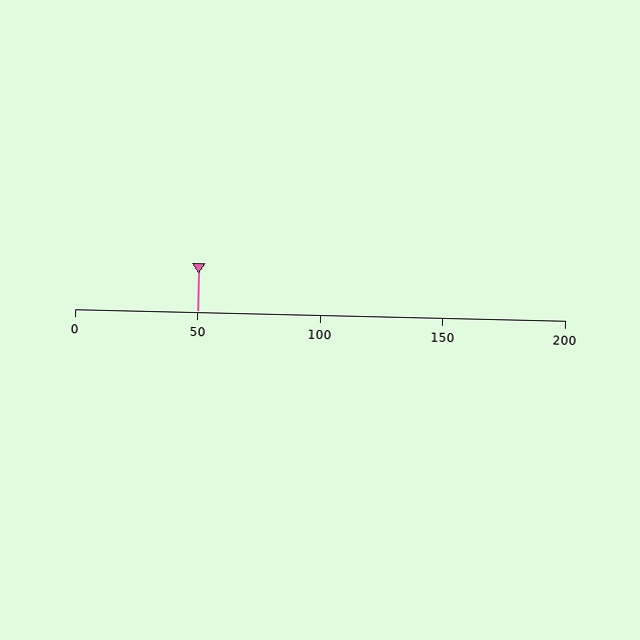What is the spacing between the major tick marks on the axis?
The major ticks are spaced 50 apart.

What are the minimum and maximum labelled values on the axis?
The axis runs from 0 to 200.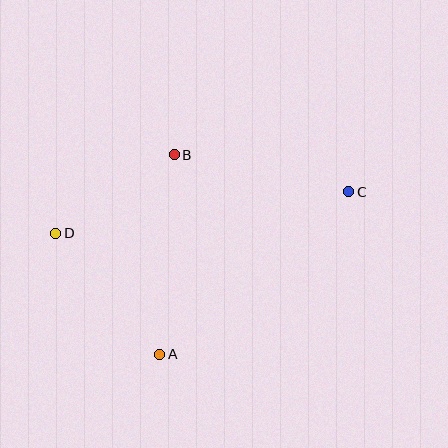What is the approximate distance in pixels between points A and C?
The distance between A and C is approximately 249 pixels.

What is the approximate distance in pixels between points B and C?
The distance between B and C is approximately 178 pixels.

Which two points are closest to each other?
Points B and D are closest to each other.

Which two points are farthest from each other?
Points C and D are farthest from each other.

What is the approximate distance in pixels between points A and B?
The distance between A and B is approximately 200 pixels.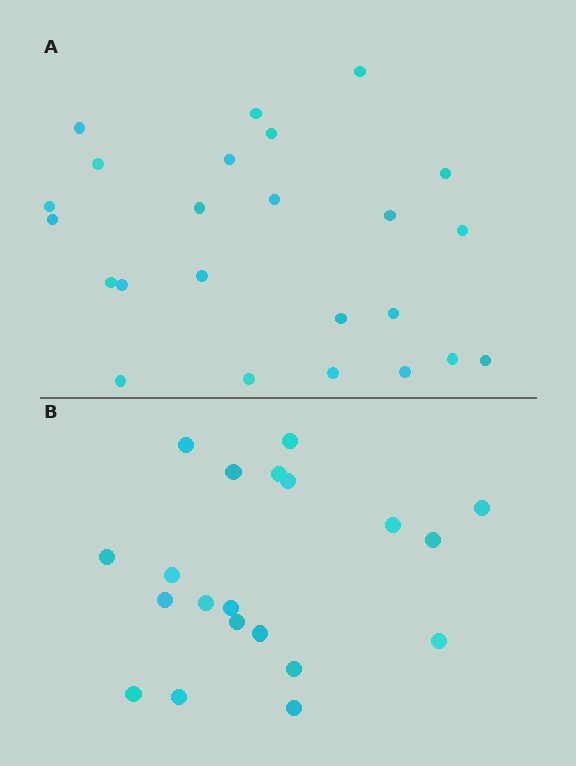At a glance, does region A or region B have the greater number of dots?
Region A (the top region) has more dots.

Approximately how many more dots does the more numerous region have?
Region A has about 4 more dots than region B.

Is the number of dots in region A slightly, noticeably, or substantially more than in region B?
Region A has only slightly more — the two regions are fairly close. The ratio is roughly 1.2 to 1.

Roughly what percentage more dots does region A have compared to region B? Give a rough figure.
About 20% more.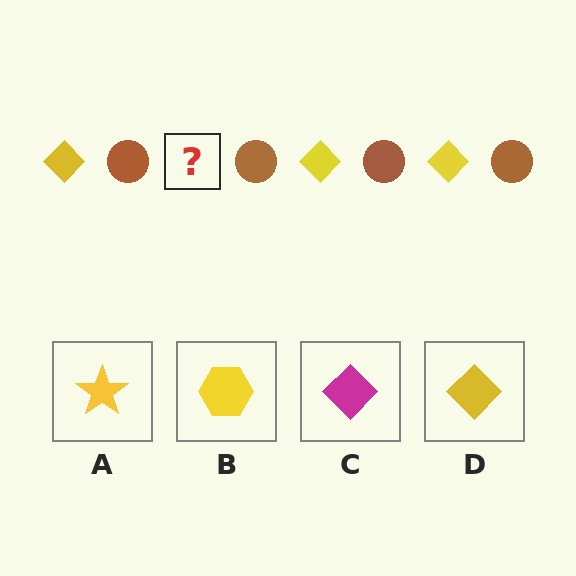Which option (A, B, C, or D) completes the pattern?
D.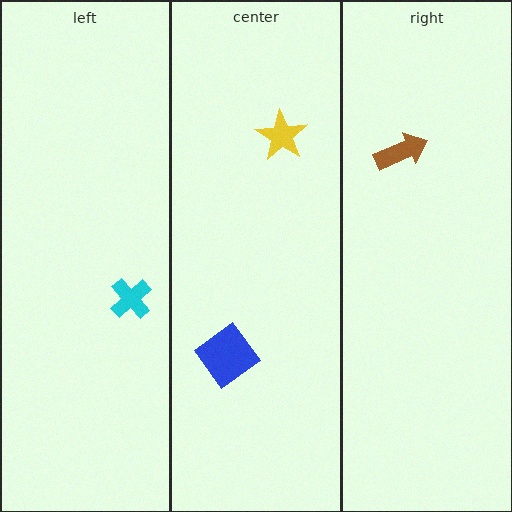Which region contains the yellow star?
The center region.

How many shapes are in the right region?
1.